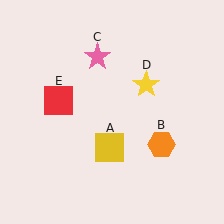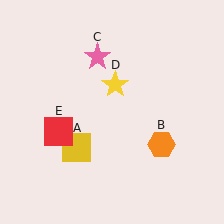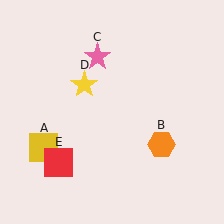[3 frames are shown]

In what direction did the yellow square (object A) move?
The yellow square (object A) moved left.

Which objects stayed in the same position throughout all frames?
Orange hexagon (object B) and pink star (object C) remained stationary.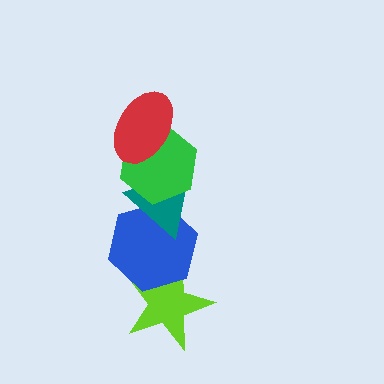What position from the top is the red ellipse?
The red ellipse is 1st from the top.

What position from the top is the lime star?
The lime star is 5th from the top.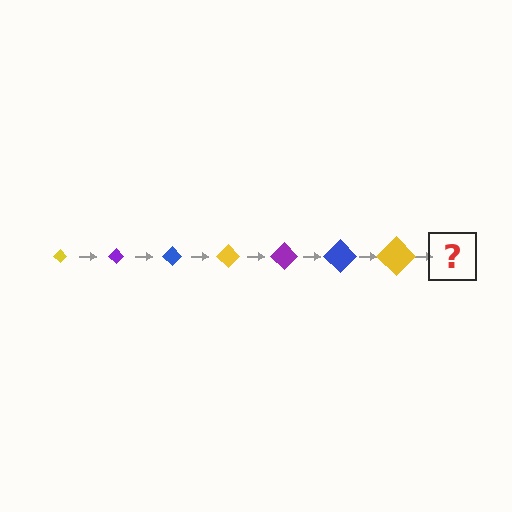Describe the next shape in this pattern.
It should be a purple diamond, larger than the previous one.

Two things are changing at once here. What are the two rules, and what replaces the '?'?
The two rules are that the diamond grows larger each step and the color cycles through yellow, purple, and blue. The '?' should be a purple diamond, larger than the previous one.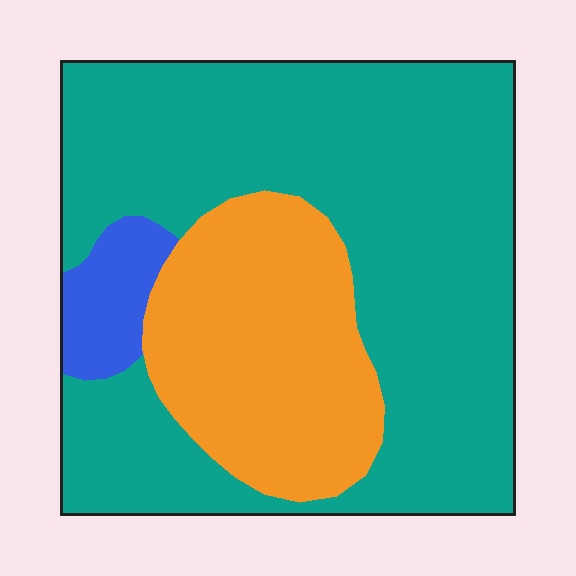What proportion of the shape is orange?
Orange takes up about one quarter (1/4) of the shape.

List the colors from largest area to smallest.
From largest to smallest: teal, orange, blue.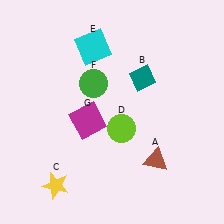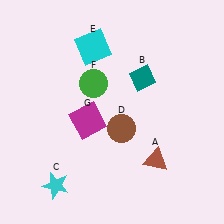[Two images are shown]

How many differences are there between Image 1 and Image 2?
There are 2 differences between the two images.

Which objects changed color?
C changed from yellow to cyan. D changed from lime to brown.